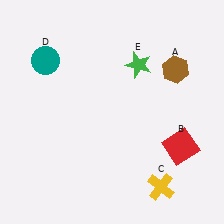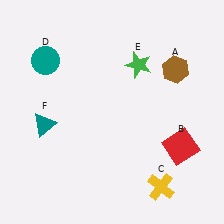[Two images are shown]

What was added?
A teal triangle (F) was added in Image 2.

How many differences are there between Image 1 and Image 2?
There is 1 difference between the two images.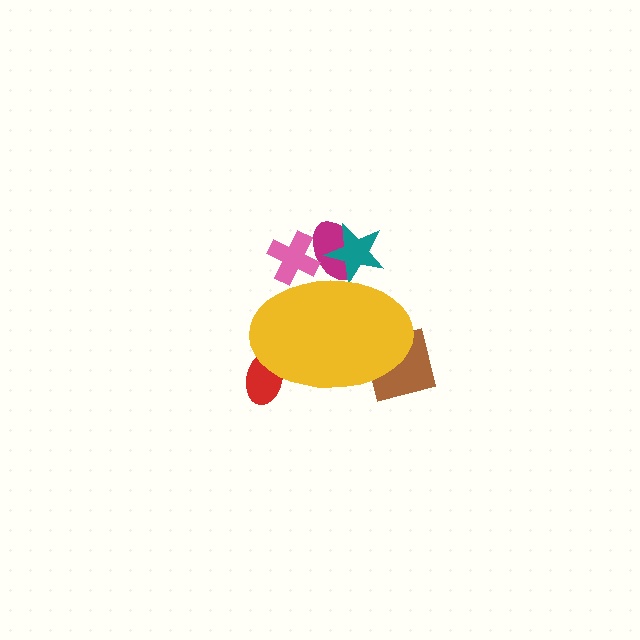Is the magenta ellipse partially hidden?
Yes, the magenta ellipse is partially hidden behind the yellow ellipse.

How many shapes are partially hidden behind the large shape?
5 shapes are partially hidden.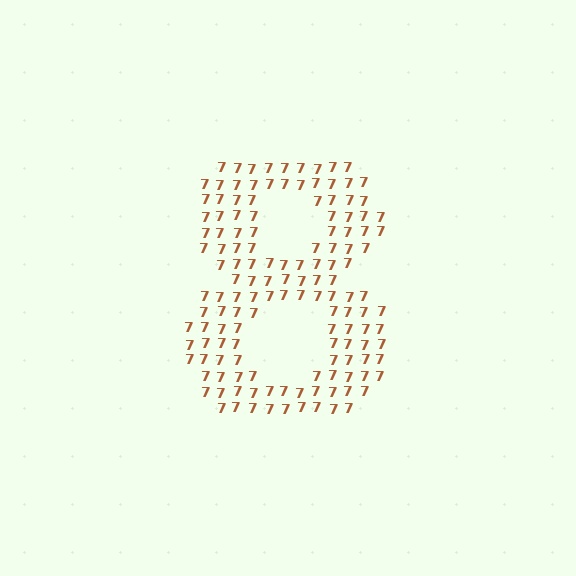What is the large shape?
The large shape is the digit 8.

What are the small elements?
The small elements are digit 7's.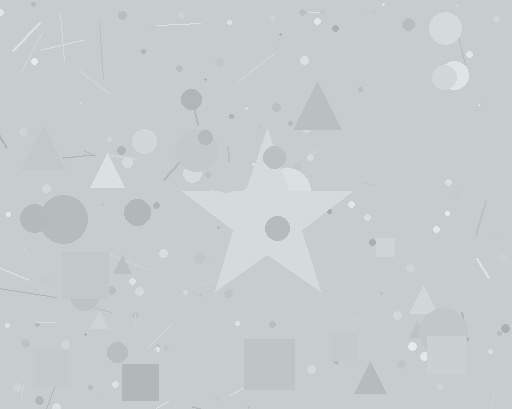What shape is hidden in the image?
A star is hidden in the image.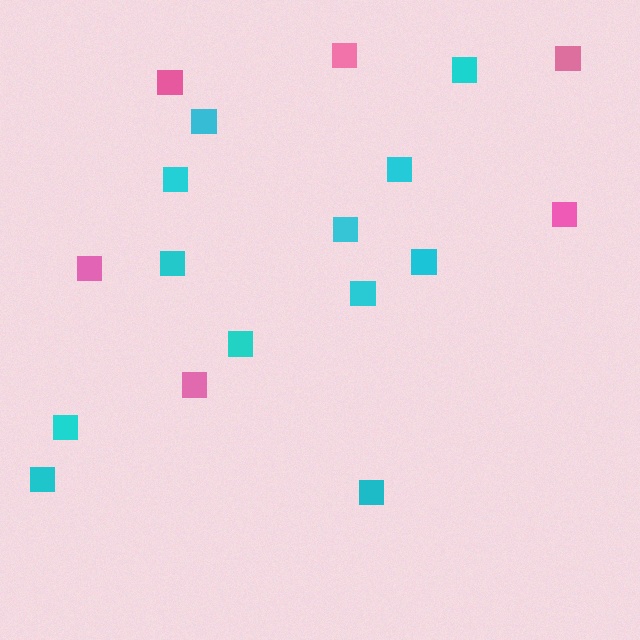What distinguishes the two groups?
There are 2 groups: one group of pink squares (6) and one group of cyan squares (12).